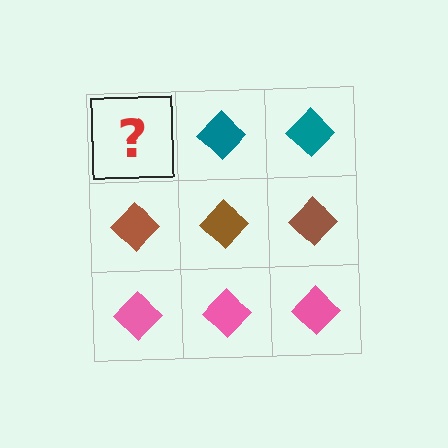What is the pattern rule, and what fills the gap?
The rule is that each row has a consistent color. The gap should be filled with a teal diamond.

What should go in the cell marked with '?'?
The missing cell should contain a teal diamond.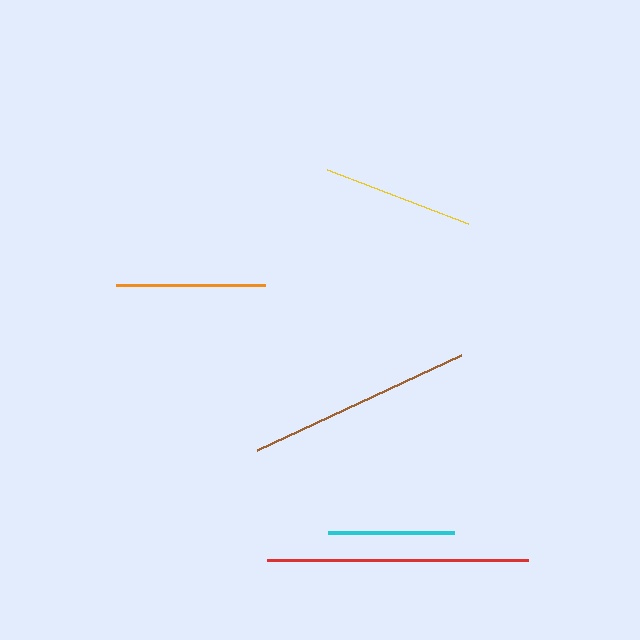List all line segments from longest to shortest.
From longest to shortest: red, brown, yellow, orange, cyan.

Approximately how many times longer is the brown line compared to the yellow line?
The brown line is approximately 1.5 times the length of the yellow line.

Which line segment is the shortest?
The cyan line is the shortest at approximately 127 pixels.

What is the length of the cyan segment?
The cyan segment is approximately 127 pixels long.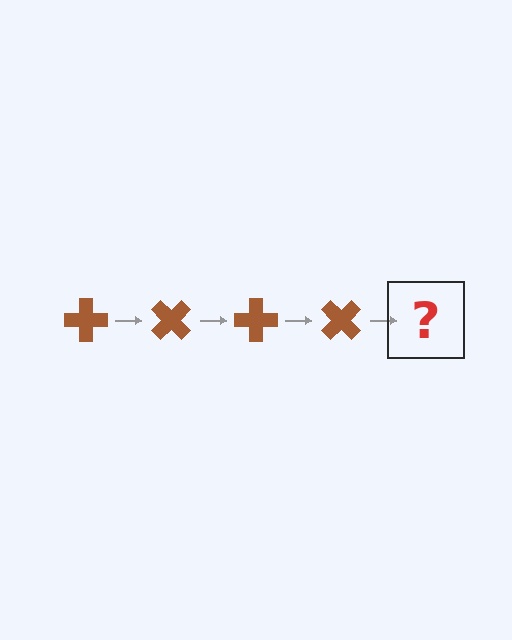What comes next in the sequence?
The next element should be a brown cross rotated 180 degrees.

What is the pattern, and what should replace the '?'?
The pattern is that the cross rotates 45 degrees each step. The '?' should be a brown cross rotated 180 degrees.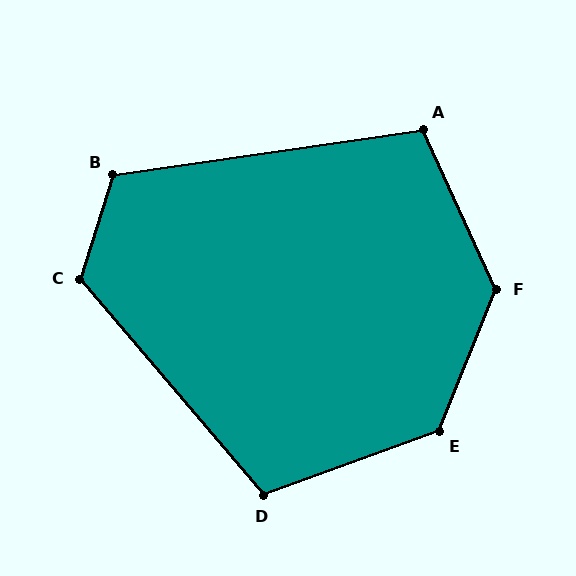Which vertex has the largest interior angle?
F, at approximately 134 degrees.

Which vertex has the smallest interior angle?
A, at approximately 106 degrees.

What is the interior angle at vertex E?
Approximately 132 degrees (obtuse).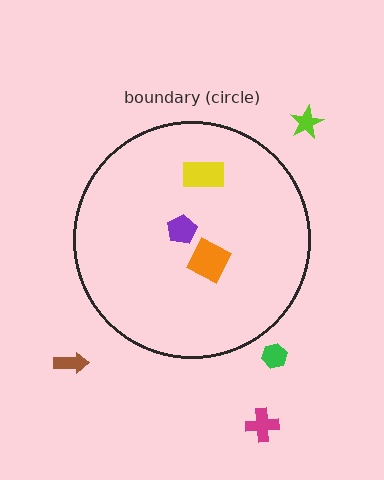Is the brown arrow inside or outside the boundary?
Outside.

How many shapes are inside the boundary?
3 inside, 4 outside.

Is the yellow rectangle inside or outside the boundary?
Inside.